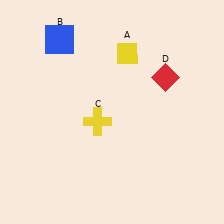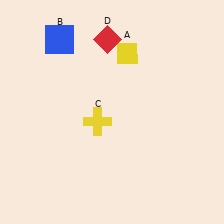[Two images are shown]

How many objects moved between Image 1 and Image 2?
1 object moved between the two images.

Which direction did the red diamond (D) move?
The red diamond (D) moved left.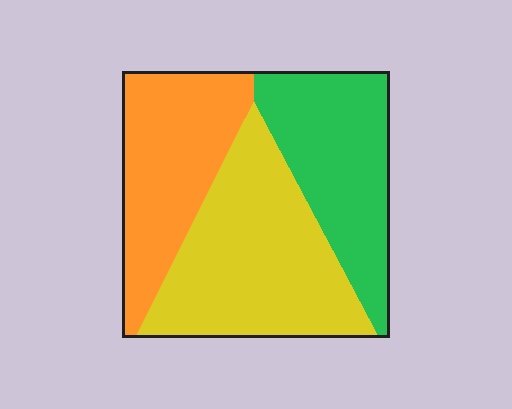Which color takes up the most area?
Yellow, at roughly 40%.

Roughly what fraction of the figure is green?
Green covers about 30% of the figure.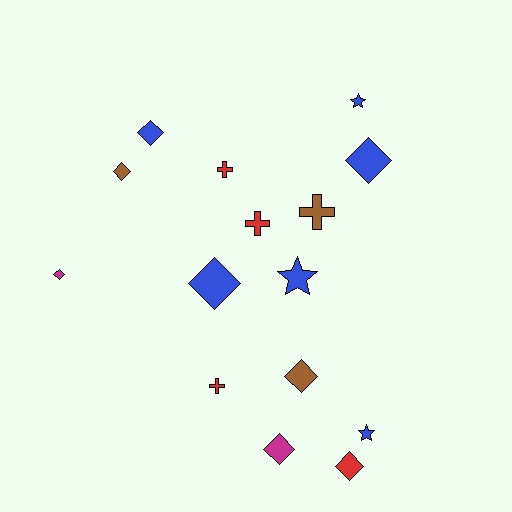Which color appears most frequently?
Blue, with 6 objects.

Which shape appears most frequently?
Diamond, with 8 objects.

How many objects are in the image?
There are 15 objects.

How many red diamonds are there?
There is 1 red diamond.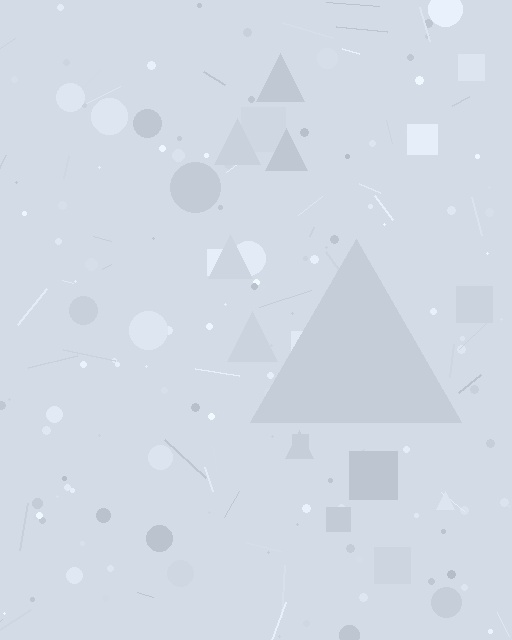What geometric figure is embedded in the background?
A triangle is embedded in the background.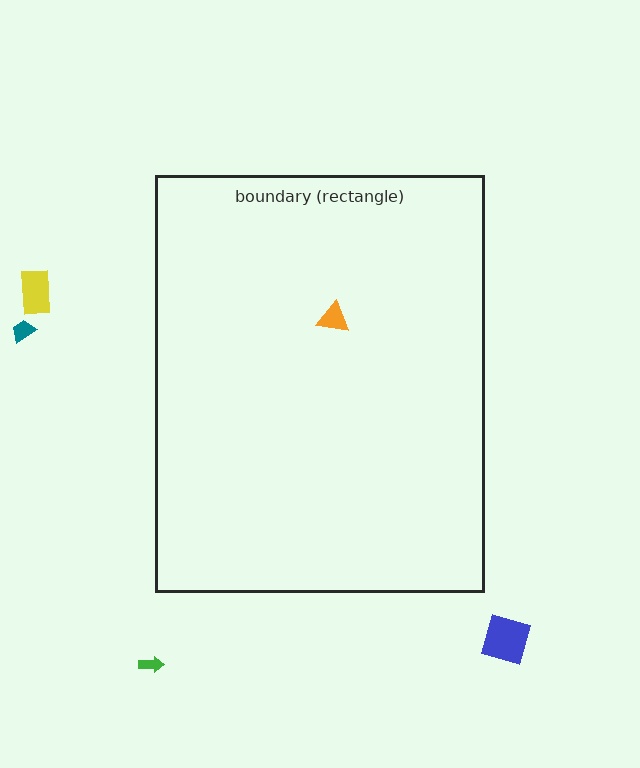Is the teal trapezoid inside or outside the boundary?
Outside.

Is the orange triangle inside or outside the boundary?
Inside.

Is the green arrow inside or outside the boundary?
Outside.